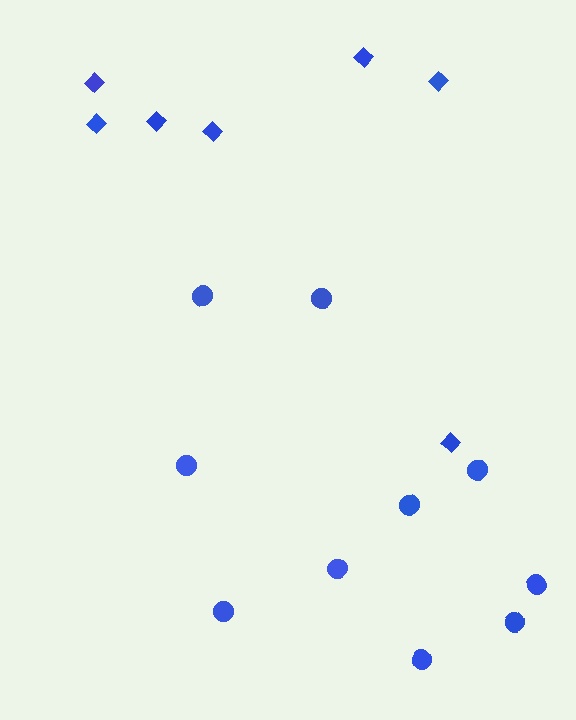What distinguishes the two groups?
There are 2 groups: one group of circles (10) and one group of diamonds (7).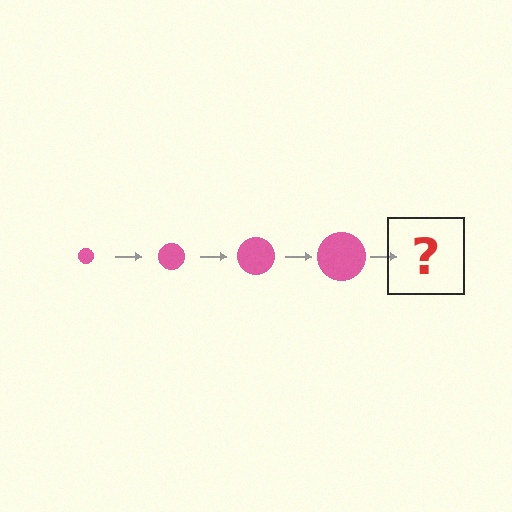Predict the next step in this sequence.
The next step is a pink circle, larger than the previous one.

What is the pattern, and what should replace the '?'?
The pattern is that the circle gets progressively larger each step. The '?' should be a pink circle, larger than the previous one.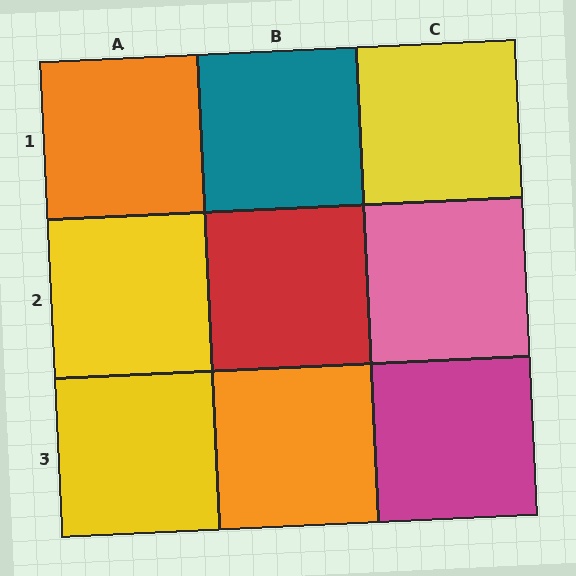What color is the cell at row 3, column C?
Magenta.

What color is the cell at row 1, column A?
Orange.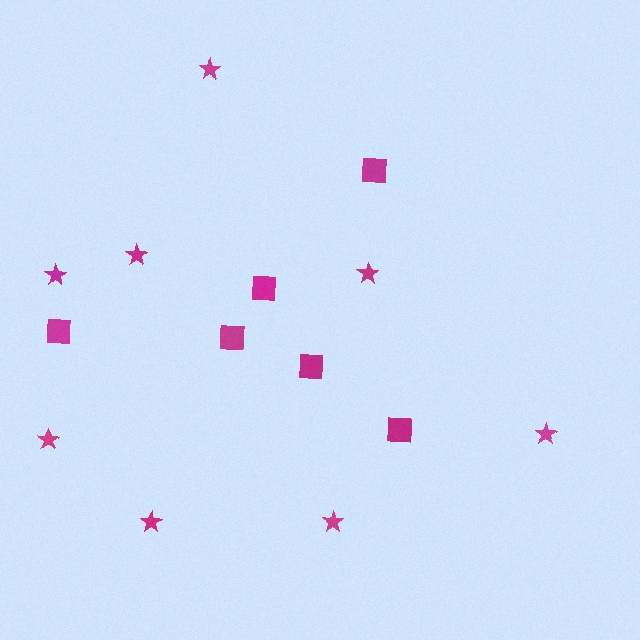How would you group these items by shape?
There are 2 groups: one group of stars (8) and one group of squares (6).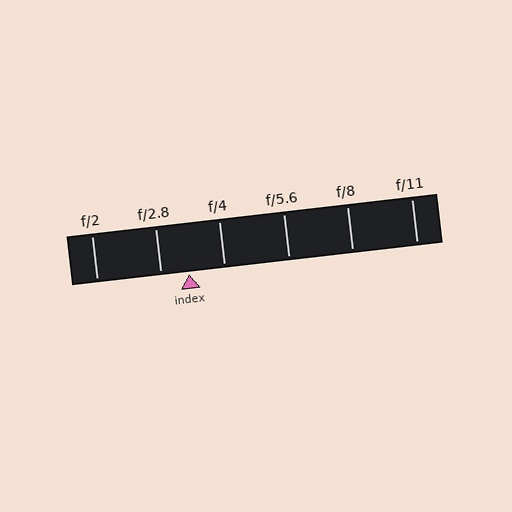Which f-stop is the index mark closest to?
The index mark is closest to f/2.8.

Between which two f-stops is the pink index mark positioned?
The index mark is between f/2.8 and f/4.